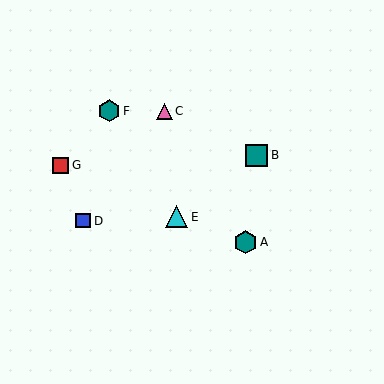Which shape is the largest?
The teal hexagon (labeled A) is the largest.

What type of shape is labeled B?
Shape B is a teal square.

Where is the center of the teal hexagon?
The center of the teal hexagon is at (109, 111).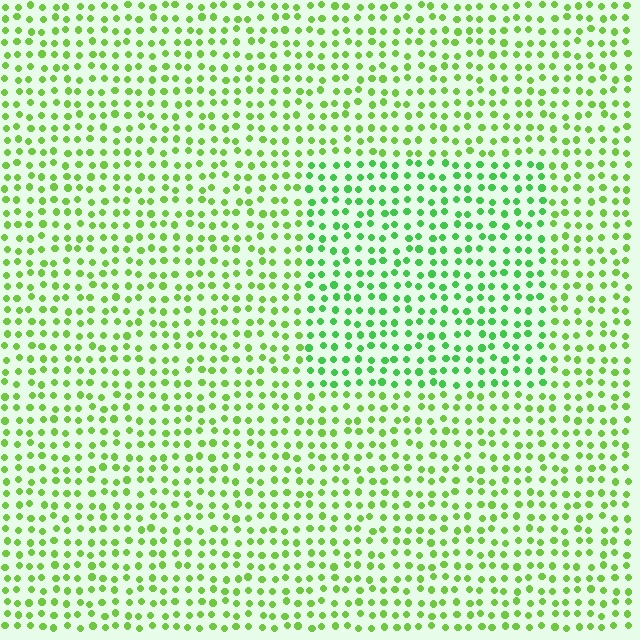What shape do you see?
I see a rectangle.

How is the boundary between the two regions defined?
The boundary is defined purely by a slight shift in hue (about 26 degrees). Spacing, size, and orientation are identical on both sides.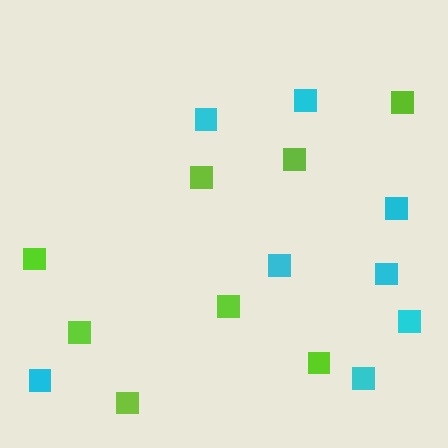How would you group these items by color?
There are 2 groups: one group of cyan squares (8) and one group of lime squares (8).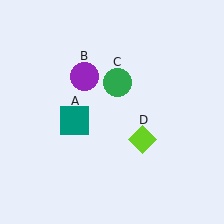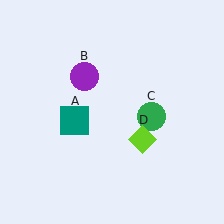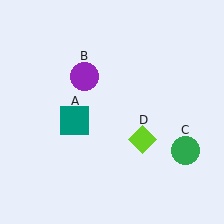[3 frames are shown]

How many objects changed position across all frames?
1 object changed position: green circle (object C).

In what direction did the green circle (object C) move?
The green circle (object C) moved down and to the right.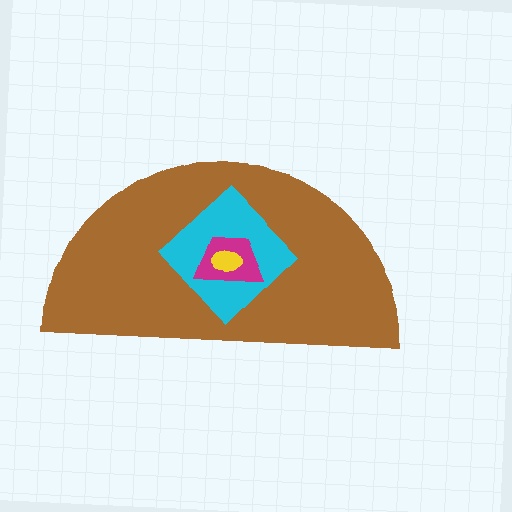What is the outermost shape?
The brown semicircle.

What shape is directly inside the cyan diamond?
The magenta trapezoid.